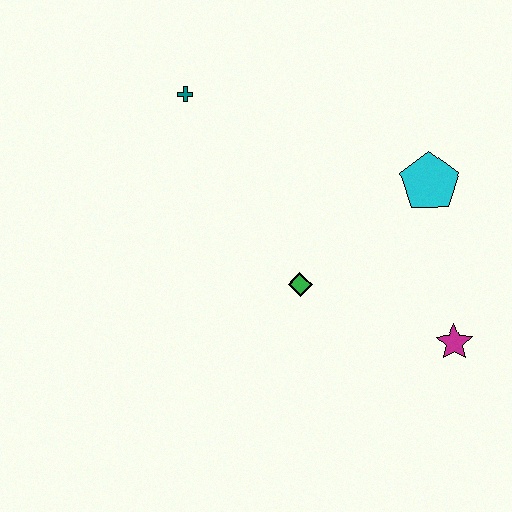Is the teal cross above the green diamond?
Yes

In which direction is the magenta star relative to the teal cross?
The magenta star is to the right of the teal cross.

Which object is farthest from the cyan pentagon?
The teal cross is farthest from the cyan pentagon.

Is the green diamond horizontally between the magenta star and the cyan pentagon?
No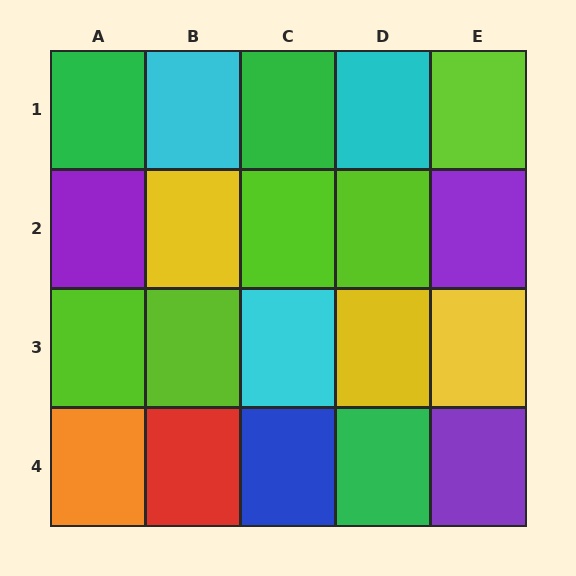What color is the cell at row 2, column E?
Purple.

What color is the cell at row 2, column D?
Lime.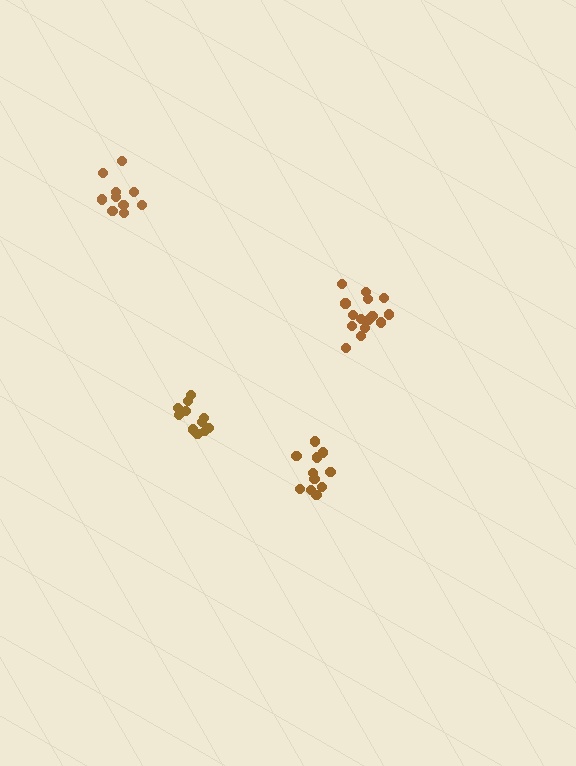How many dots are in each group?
Group 1: 11 dots, Group 2: 15 dots, Group 3: 11 dots, Group 4: 10 dots (47 total).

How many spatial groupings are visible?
There are 4 spatial groupings.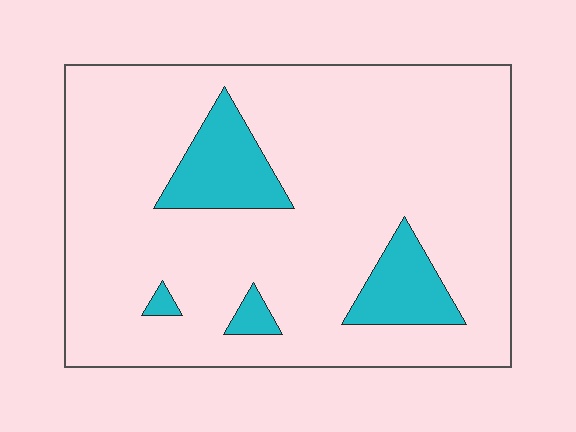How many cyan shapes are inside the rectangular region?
4.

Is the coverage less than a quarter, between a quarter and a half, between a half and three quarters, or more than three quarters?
Less than a quarter.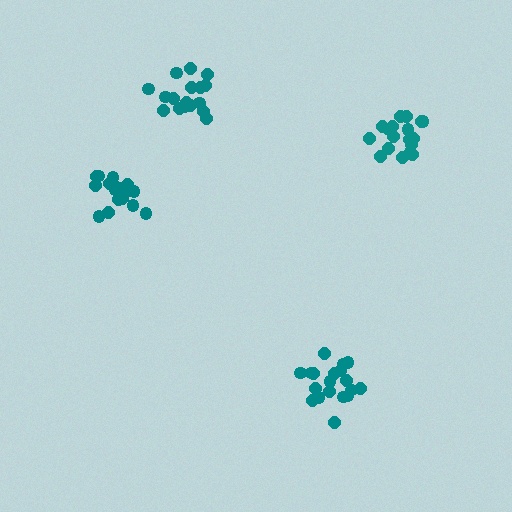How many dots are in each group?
Group 1: 19 dots, Group 2: 16 dots, Group 3: 17 dots, Group 4: 18 dots (70 total).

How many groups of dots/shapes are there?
There are 4 groups.